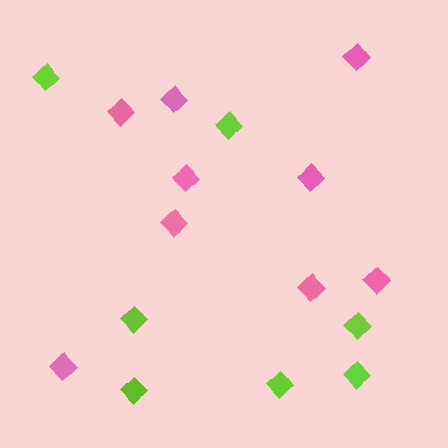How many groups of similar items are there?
There are 2 groups: one group of pink diamonds (9) and one group of lime diamonds (7).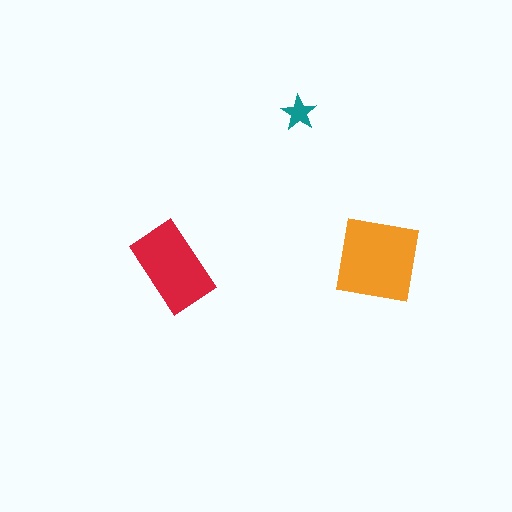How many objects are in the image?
There are 3 objects in the image.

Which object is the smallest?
The teal star.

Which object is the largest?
The orange square.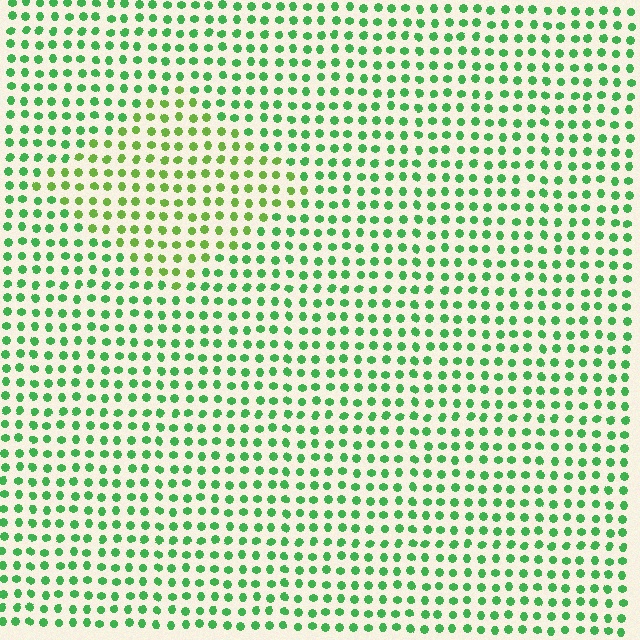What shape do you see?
I see a diamond.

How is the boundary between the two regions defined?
The boundary is defined purely by a slight shift in hue (about 31 degrees). Spacing, size, and orientation are identical on both sides.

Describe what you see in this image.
The image is filled with small green elements in a uniform arrangement. A diamond-shaped region is visible where the elements are tinted to a slightly different hue, forming a subtle color boundary.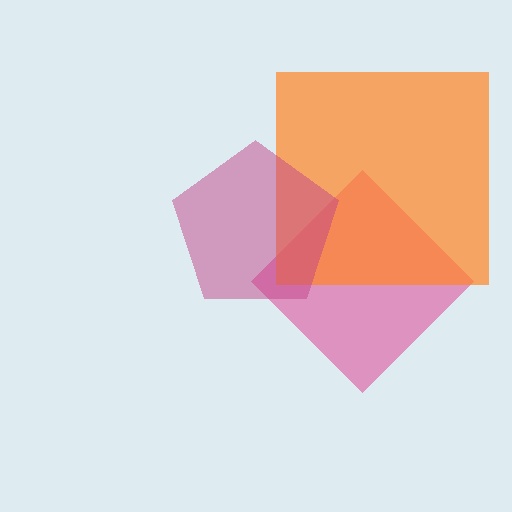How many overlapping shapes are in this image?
There are 3 overlapping shapes in the image.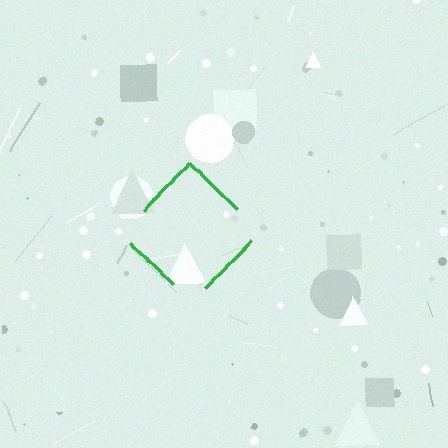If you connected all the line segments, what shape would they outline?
They would outline a diamond.